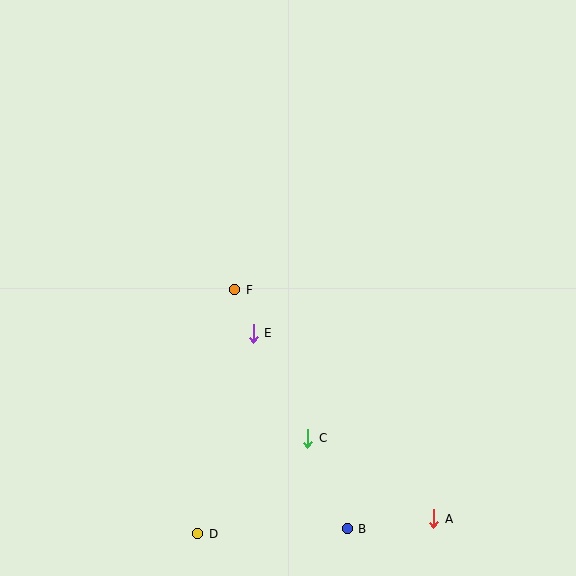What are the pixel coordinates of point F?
Point F is at (235, 290).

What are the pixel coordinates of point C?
Point C is at (308, 438).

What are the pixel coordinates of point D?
Point D is at (198, 534).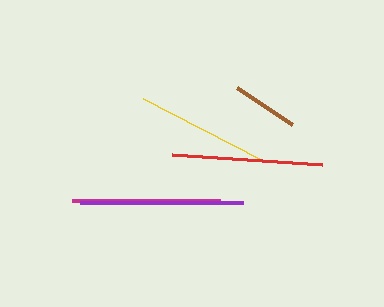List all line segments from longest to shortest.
From longest to shortest: purple, red, magenta, yellow, brown.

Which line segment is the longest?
The purple line is the longest at approximately 163 pixels.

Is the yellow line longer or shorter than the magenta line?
The magenta line is longer than the yellow line.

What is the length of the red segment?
The red segment is approximately 151 pixels long.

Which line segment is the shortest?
The brown line is the shortest at approximately 66 pixels.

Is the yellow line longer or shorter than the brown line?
The yellow line is longer than the brown line.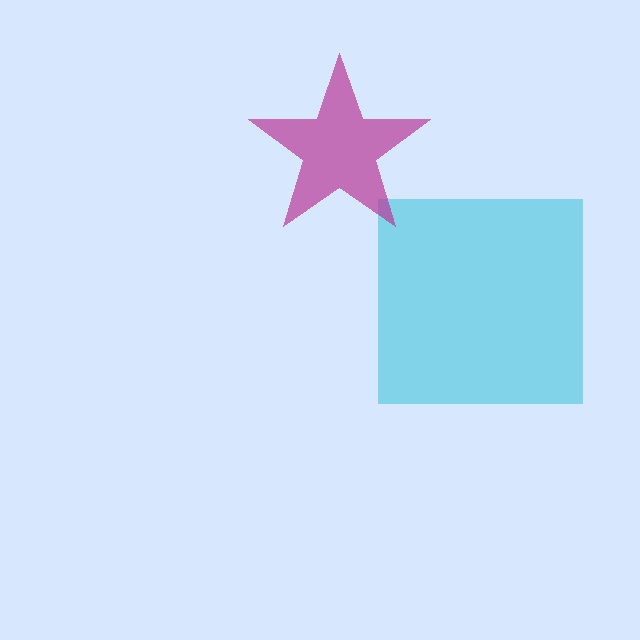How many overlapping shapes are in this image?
There are 2 overlapping shapes in the image.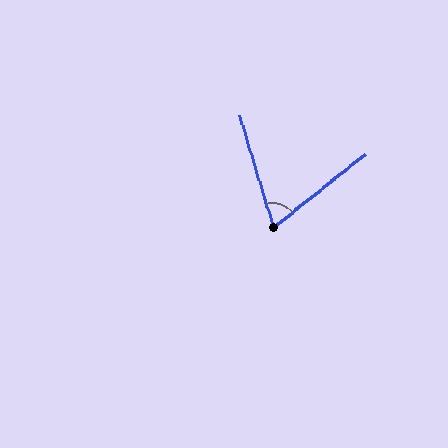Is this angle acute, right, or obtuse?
It is acute.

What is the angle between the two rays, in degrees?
Approximately 68 degrees.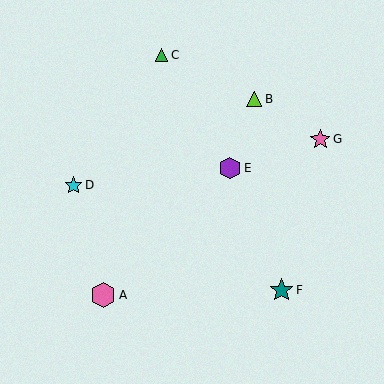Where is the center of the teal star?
The center of the teal star is at (282, 290).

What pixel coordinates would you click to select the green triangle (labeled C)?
Click at (162, 55) to select the green triangle C.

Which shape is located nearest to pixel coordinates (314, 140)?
The pink star (labeled G) at (320, 139) is nearest to that location.